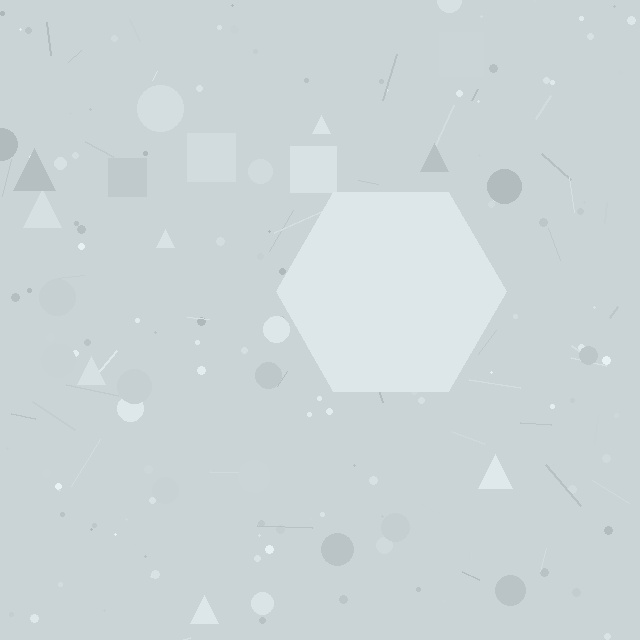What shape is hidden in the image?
A hexagon is hidden in the image.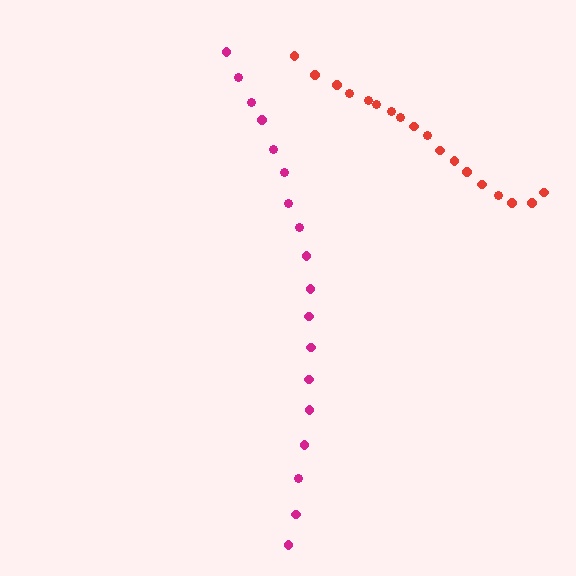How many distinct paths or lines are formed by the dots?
There are 2 distinct paths.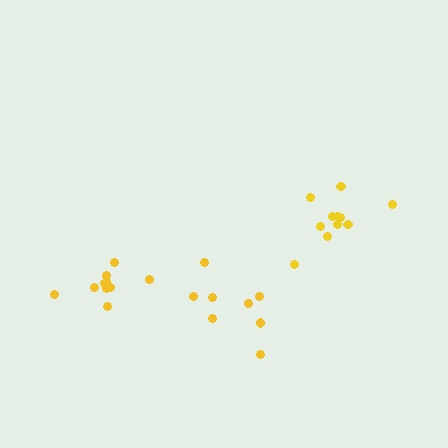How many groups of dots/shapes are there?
There are 3 groups.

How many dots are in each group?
Group 1: 11 dots, Group 2: 8 dots, Group 3: 11 dots (30 total).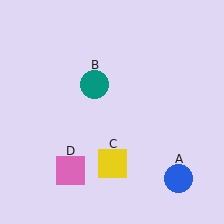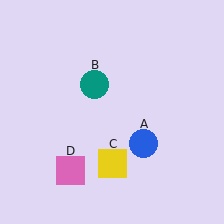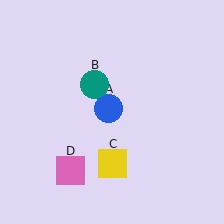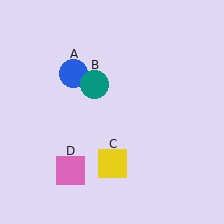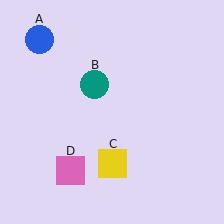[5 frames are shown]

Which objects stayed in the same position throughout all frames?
Teal circle (object B) and yellow square (object C) and pink square (object D) remained stationary.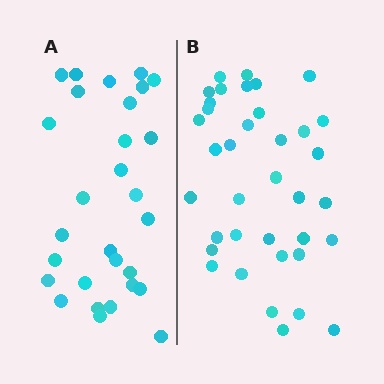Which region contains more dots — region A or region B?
Region B (the right region) has more dots.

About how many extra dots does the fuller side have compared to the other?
Region B has roughly 8 or so more dots than region A.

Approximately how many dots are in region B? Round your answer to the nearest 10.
About 40 dots. (The exact count is 37, which rounds to 40.)